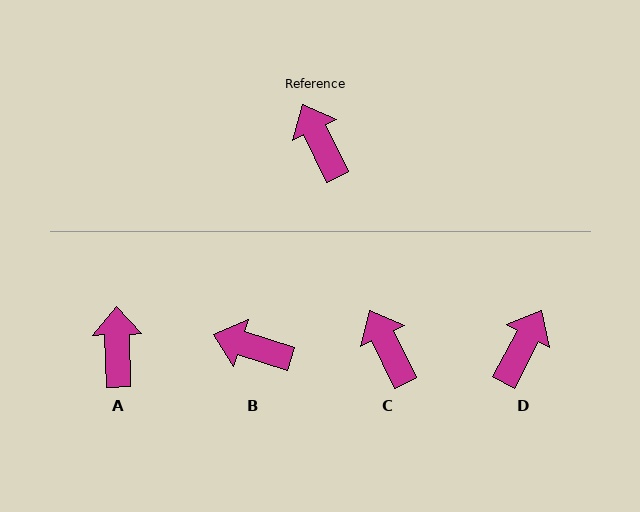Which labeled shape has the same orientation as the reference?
C.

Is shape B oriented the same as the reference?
No, it is off by about 46 degrees.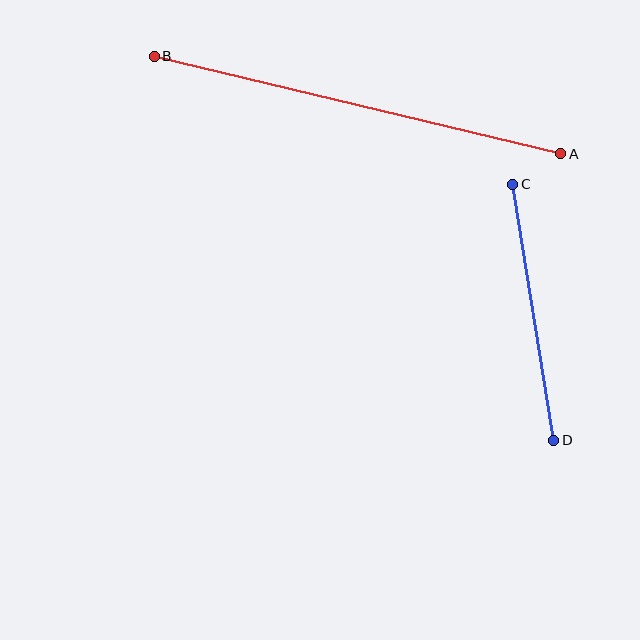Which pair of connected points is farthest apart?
Points A and B are farthest apart.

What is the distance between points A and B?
The distance is approximately 418 pixels.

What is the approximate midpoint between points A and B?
The midpoint is at approximately (357, 105) pixels.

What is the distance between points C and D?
The distance is approximately 259 pixels.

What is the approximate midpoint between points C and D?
The midpoint is at approximately (533, 312) pixels.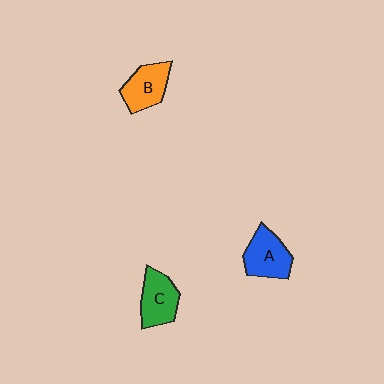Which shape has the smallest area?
Shape B (orange).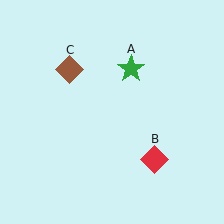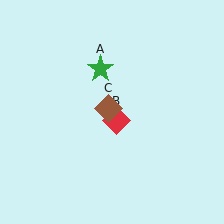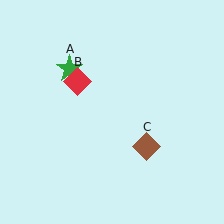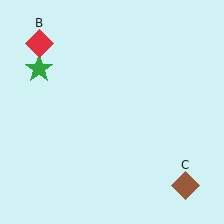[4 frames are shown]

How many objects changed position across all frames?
3 objects changed position: green star (object A), red diamond (object B), brown diamond (object C).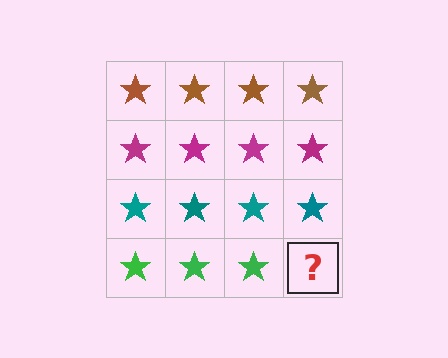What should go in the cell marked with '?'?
The missing cell should contain a green star.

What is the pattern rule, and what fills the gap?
The rule is that each row has a consistent color. The gap should be filled with a green star.